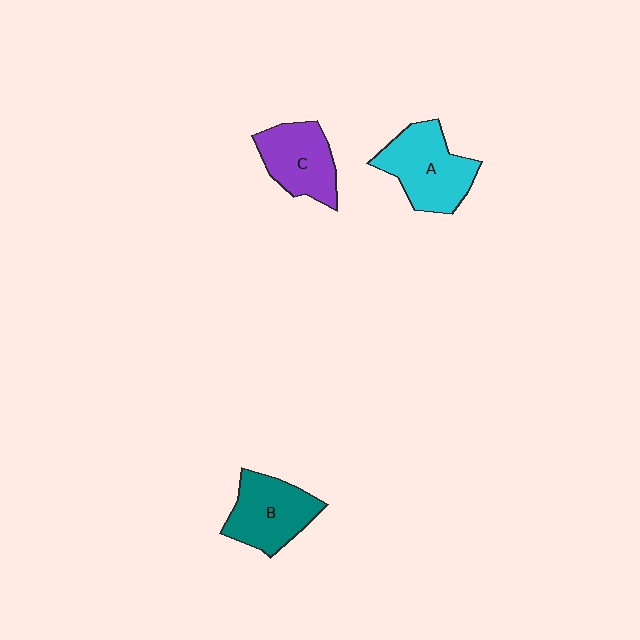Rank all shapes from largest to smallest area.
From largest to smallest: A (cyan), B (teal), C (purple).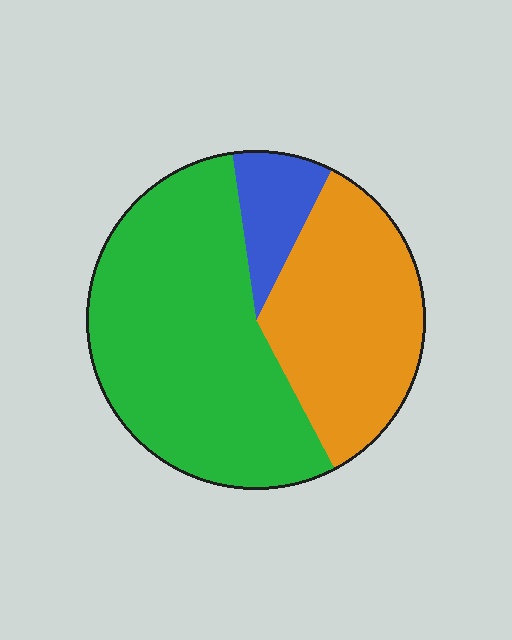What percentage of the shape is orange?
Orange takes up about one third (1/3) of the shape.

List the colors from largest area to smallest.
From largest to smallest: green, orange, blue.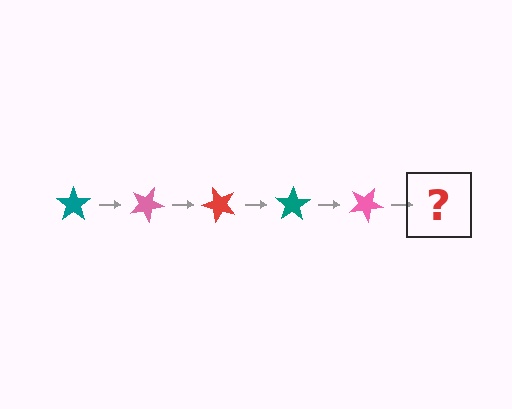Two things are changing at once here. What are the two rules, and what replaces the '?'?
The two rules are that it rotates 25 degrees each step and the color cycles through teal, pink, and red. The '?' should be a red star, rotated 125 degrees from the start.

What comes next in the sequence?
The next element should be a red star, rotated 125 degrees from the start.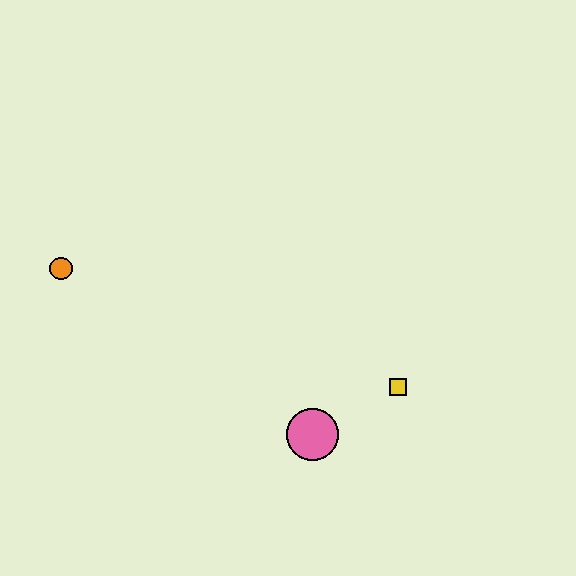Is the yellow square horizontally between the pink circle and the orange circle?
No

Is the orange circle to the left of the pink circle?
Yes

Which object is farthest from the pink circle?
The orange circle is farthest from the pink circle.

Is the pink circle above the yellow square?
No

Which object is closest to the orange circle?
The pink circle is closest to the orange circle.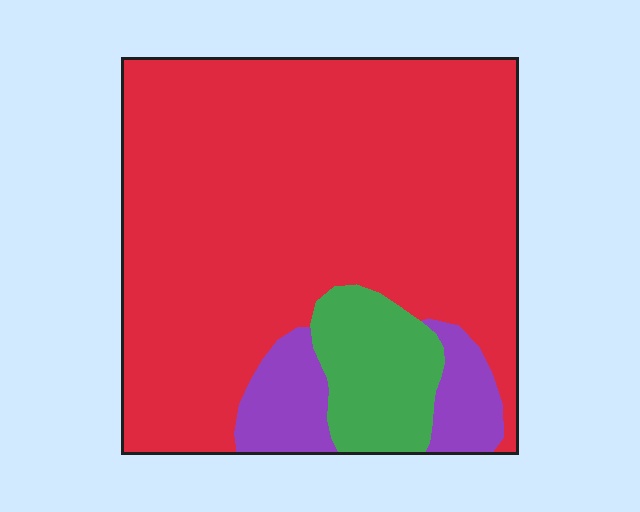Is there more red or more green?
Red.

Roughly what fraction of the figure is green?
Green covers roughly 10% of the figure.